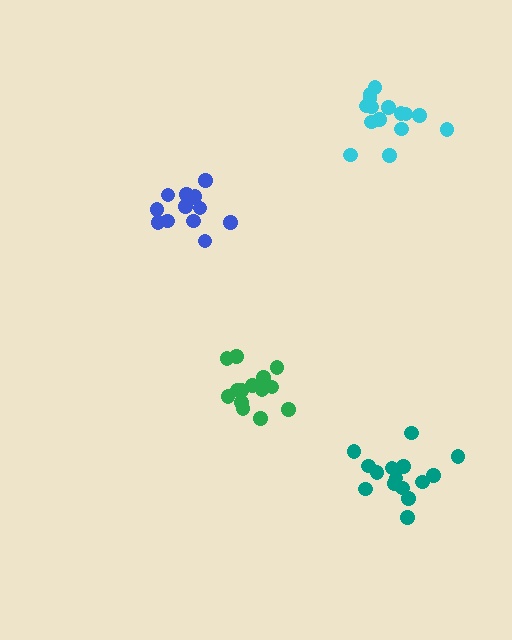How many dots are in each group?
Group 1: 15 dots, Group 2: 14 dots, Group 3: 15 dots, Group 4: 13 dots (57 total).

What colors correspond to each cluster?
The clusters are colored: cyan, green, teal, blue.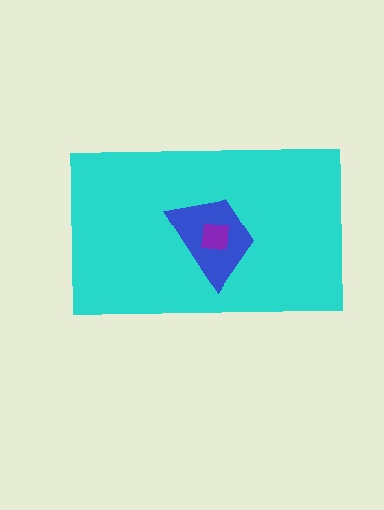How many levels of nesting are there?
3.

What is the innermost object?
The purple square.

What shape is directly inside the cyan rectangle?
The blue trapezoid.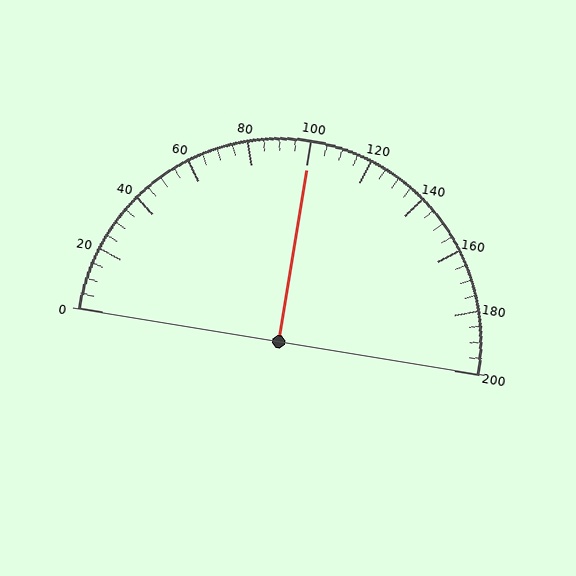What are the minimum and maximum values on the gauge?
The gauge ranges from 0 to 200.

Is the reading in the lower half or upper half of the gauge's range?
The reading is in the upper half of the range (0 to 200).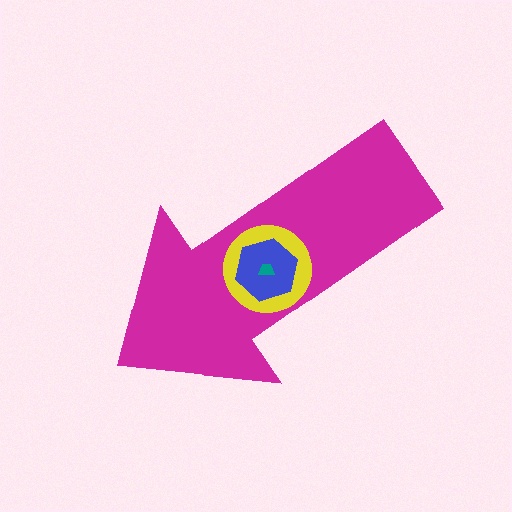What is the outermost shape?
The magenta arrow.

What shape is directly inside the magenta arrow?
The yellow circle.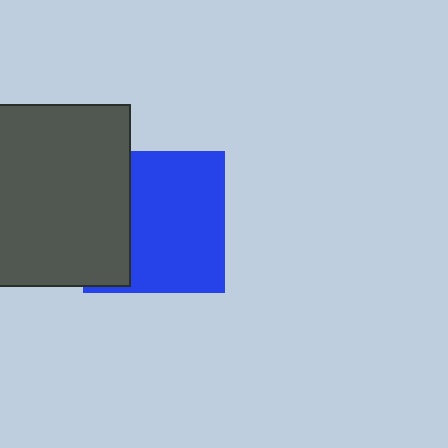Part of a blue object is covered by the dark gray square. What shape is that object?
It is a square.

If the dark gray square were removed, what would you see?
You would see the complete blue square.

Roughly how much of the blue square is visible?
Most of it is visible (roughly 68%).